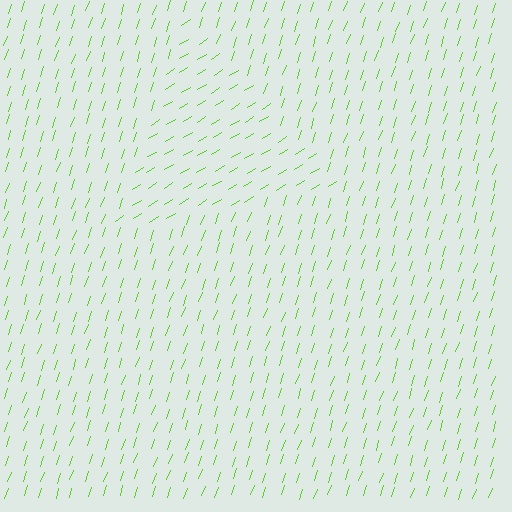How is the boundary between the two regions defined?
The boundary is defined purely by a change in line orientation (approximately 39 degrees difference). All lines are the same color and thickness.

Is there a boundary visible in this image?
Yes, there is a texture boundary formed by a change in line orientation.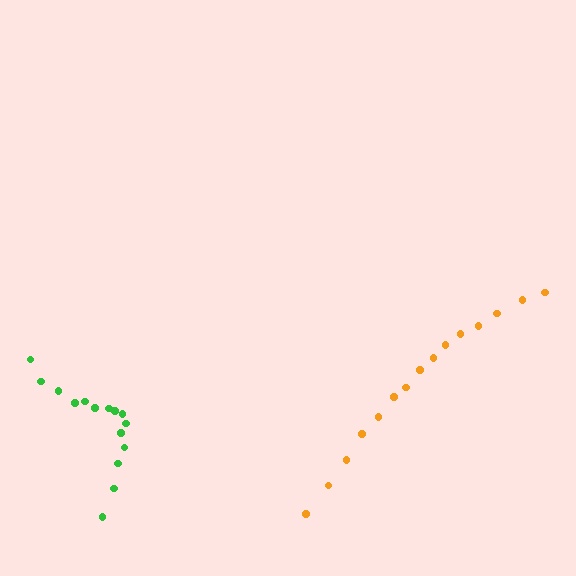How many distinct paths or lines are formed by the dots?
There are 2 distinct paths.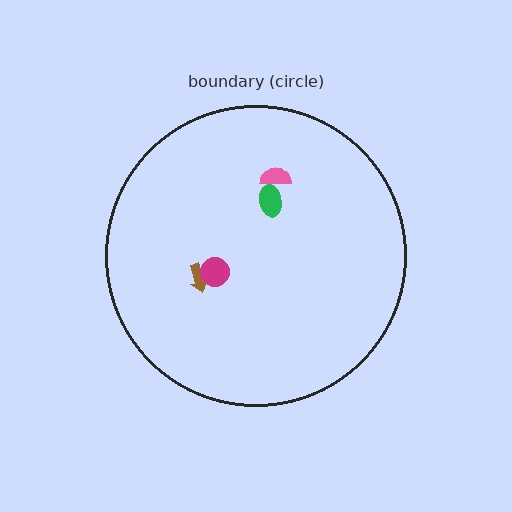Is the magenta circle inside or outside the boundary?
Inside.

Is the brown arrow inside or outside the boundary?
Inside.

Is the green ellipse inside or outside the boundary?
Inside.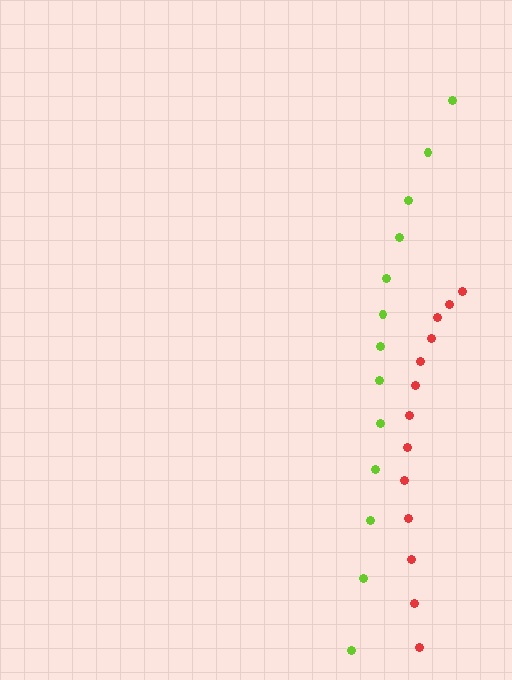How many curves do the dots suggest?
There are 2 distinct paths.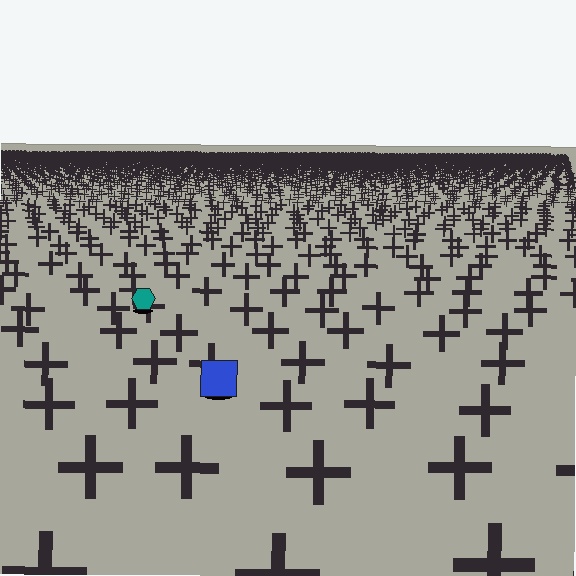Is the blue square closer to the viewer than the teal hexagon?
Yes. The blue square is closer — you can tell from the texture gradient: the ground texture is coarser near it.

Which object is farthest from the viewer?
The teal hexagon is farthest from the viewer. It appears smaller and the ground texture around it is denser.